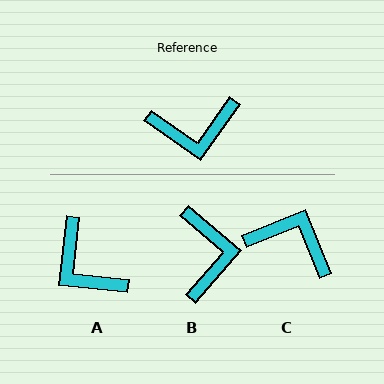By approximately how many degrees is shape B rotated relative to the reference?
Approximately 85 degrees counter-clockwise.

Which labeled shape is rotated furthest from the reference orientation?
C, about 147 degrees away.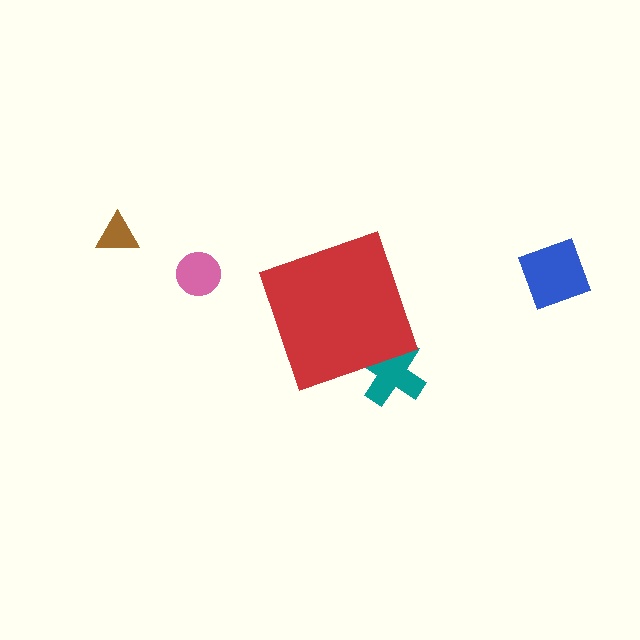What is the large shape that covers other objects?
A red diamond.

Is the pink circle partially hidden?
No, the pink circle is fully visible.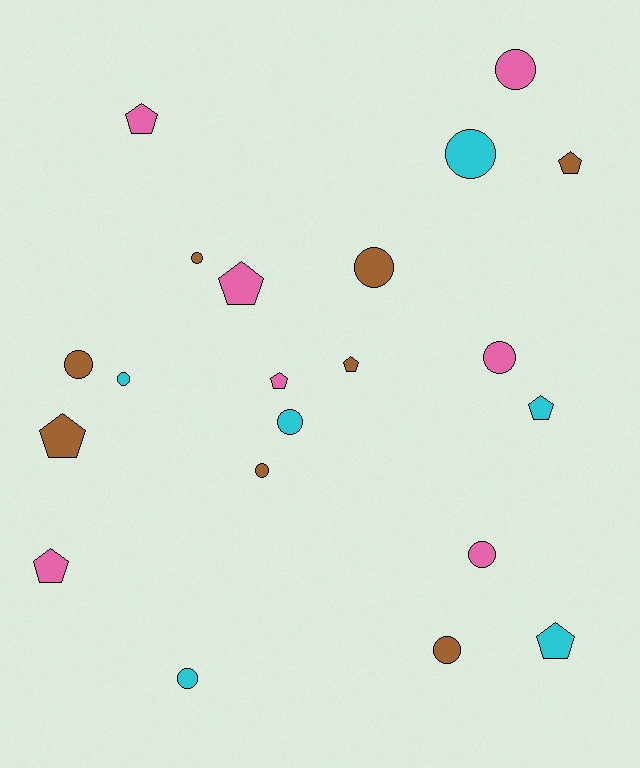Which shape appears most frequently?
Circle, with 12 objects.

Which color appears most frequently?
Brown, with 8 objects.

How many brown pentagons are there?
There are 3 brown pentagons.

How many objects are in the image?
There are 21 objects.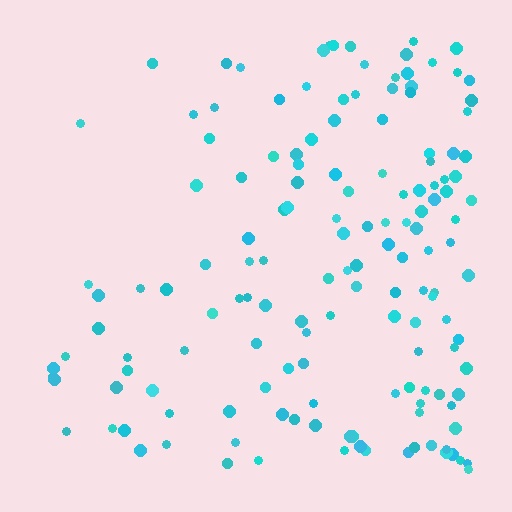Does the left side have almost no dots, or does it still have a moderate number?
Still a moderate number, just noticeably fewer than the right.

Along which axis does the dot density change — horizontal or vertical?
Horizontal.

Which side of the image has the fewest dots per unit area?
The left.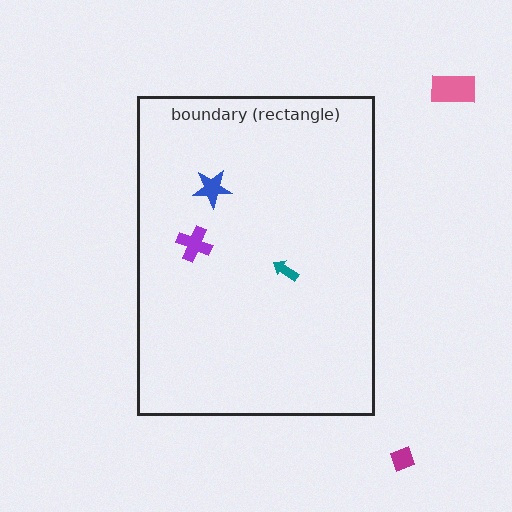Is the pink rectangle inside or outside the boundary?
Outside.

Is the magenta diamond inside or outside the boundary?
Outside.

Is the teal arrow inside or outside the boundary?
Inside.